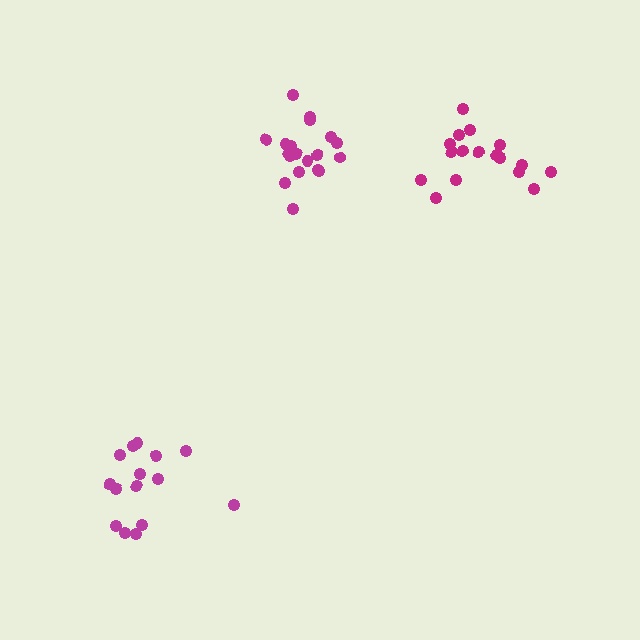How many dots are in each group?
Group 1: 15 dots, Group 2: 17 dots, Group 3: 19 dots (51 total).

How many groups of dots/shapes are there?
There are 3 groups.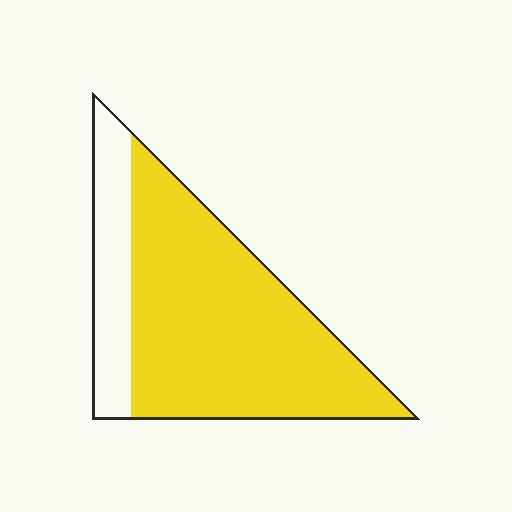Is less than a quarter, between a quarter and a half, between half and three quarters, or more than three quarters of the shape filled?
More than three quarters.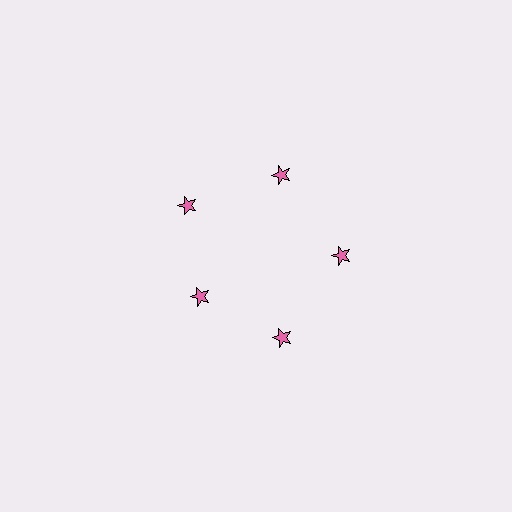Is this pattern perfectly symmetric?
No. The 5 pink stars are arranged in a ring, but one element near the 8 o'clock position is pulled inward toward the center, breaking the 5-fold rotational symmetry.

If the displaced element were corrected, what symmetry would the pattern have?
It would have 5-fold rotational symmetry — the pattern would map onto itself every 72 degrees.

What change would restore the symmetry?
The symmetry would be restored by moving it outward, back onto the ring so that all 5 stars sit at equal angles and equal distance from the center.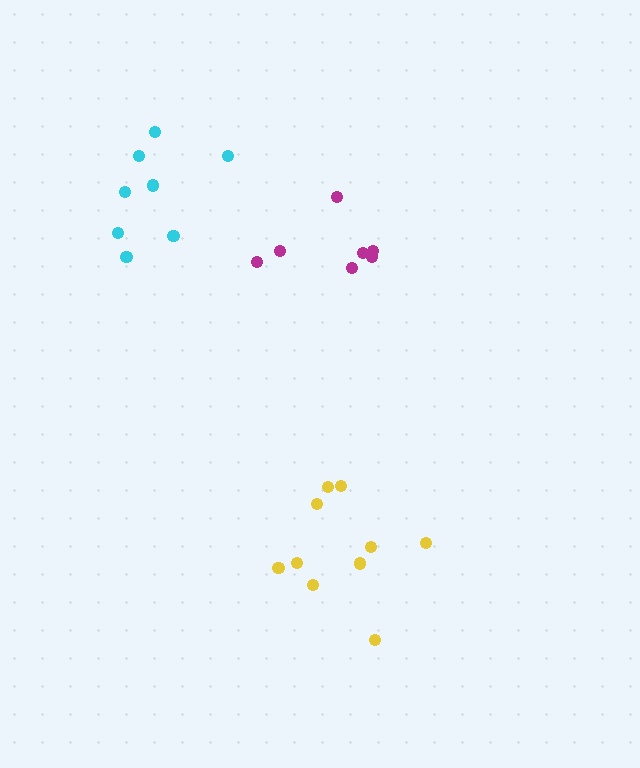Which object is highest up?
The cyan cluster is topmost.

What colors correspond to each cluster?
The clusters are colored: magenta, yellow, cyan.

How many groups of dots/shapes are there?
There are 3 groups.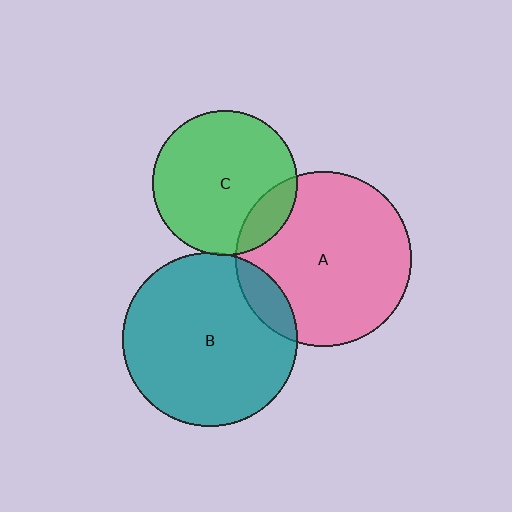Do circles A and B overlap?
Yes.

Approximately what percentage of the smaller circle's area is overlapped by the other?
Approximately 10%.